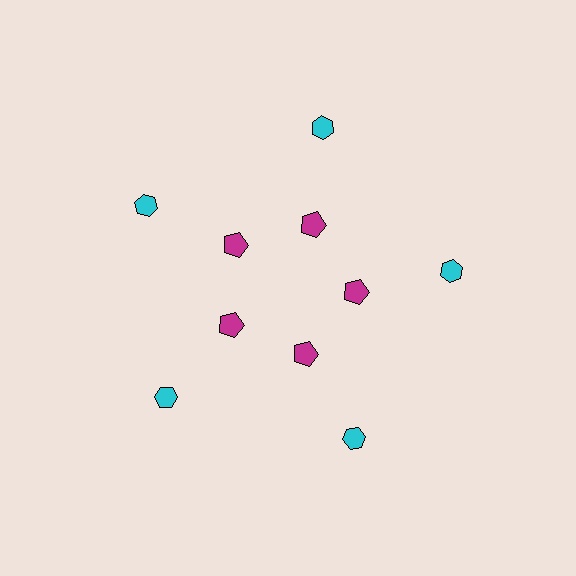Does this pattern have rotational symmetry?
Yes, this pattern has 5-fold rotational symmetry. It looks the same after rotating 72 degrees around the center.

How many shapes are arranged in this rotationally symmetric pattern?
There are 10 shapes, arranged in 5 groups of 2.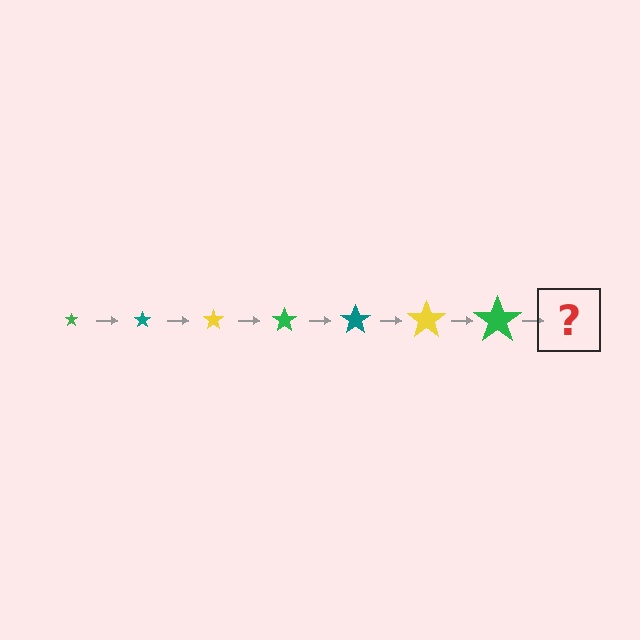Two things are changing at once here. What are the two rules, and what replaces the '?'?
The two rules are that the star grows larger each step and the color cycles through green, teal, and yellow. The '?' should be a teal star, larger than the previous one.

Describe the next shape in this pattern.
It should be a teal star, larger than the previous one.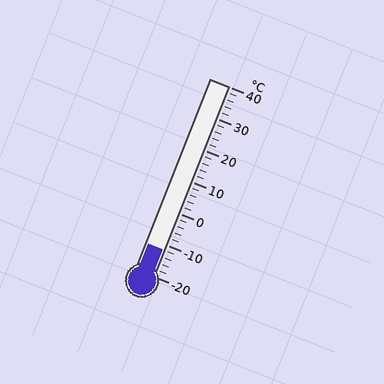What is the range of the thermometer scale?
The thermometer scale ranges from -20°C to 40°C.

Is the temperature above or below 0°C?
The temperature is below 0°C.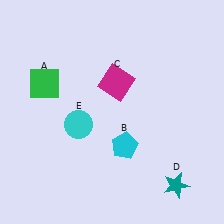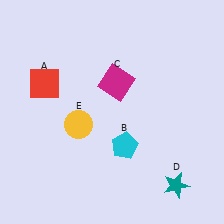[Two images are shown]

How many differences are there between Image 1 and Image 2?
There are 2 differences between the two images.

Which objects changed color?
A changed from green to red. E changed from cyan to yellow.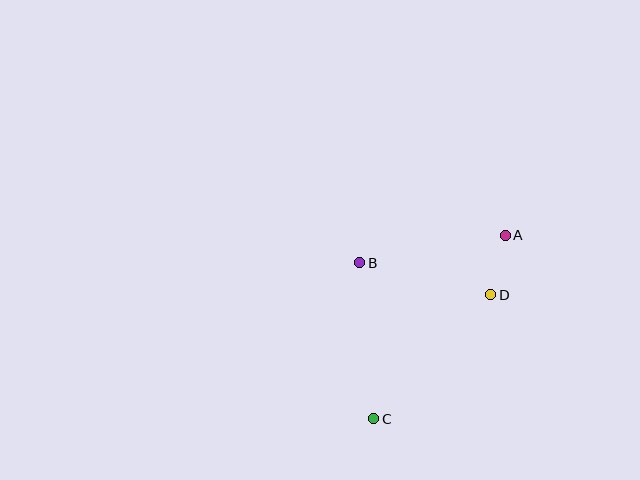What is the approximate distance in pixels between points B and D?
The distance between B and D is approximately 135 pixels.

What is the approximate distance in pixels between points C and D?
The distance between C and D is approximately 171 pixels.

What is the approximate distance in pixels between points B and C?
The distance between B and C is approximately 156 pixels.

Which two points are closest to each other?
Points A and D are closest to each other.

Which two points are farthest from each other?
Points A and C are farthest from each other.